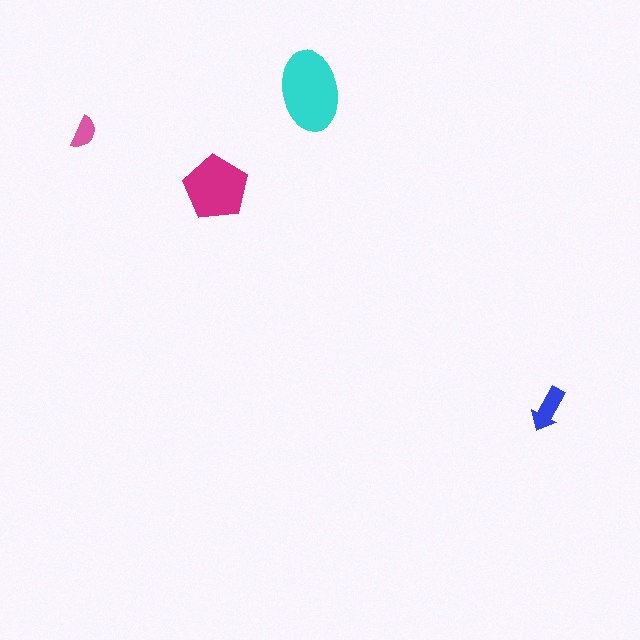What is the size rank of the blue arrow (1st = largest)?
3rd.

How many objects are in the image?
There are 4 objects in the image.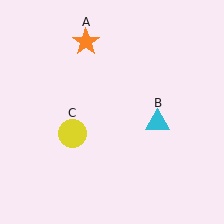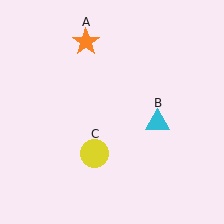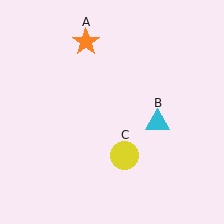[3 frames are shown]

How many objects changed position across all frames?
1 object changed position: yellow circle (object C).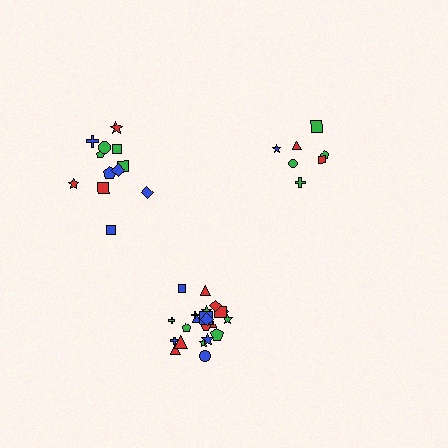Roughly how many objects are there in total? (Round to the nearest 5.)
Roughly 40 objects in total.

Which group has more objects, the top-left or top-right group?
The top-left group.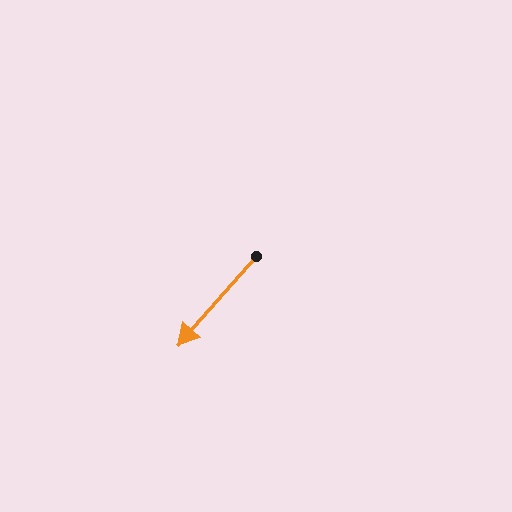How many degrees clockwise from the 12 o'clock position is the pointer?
Approximately 221 degrees.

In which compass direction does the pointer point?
Southwest.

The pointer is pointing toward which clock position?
Roughly 7 o'clock.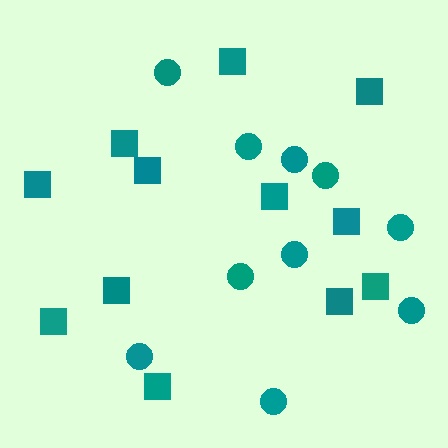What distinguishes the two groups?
There are 2 groups: one group of squares (12) and one group of circles (10).